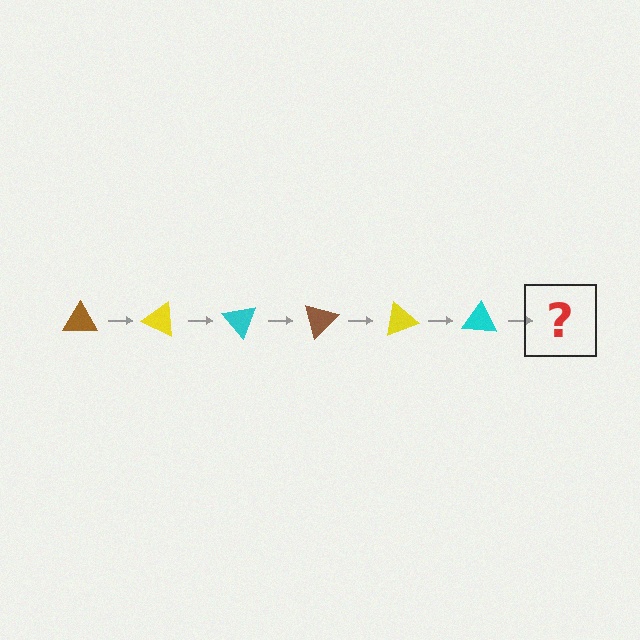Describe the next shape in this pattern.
It should be a brown triangle, rotated 150 degrees from the start.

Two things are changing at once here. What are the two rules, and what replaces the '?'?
The two rules are that it rotates 25 degrees each step and the color cycles through brown, yellow, and cyan. The '?' should be a brown triangle, rotated 150 degrees from the start.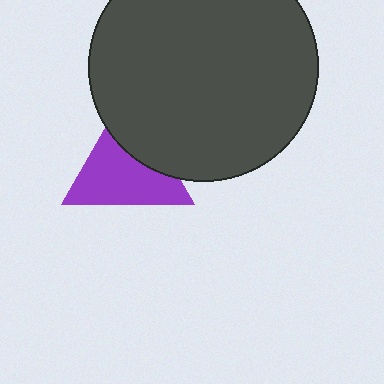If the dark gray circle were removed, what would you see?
You would see the complete purple triangle.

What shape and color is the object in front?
The object in front is a dark gray circle.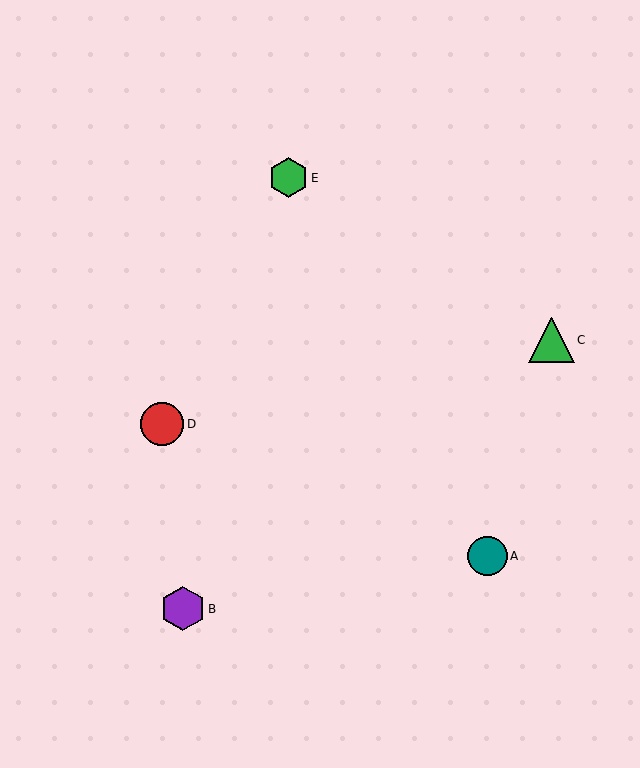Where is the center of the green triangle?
The center of the green triangle is at (551, 340).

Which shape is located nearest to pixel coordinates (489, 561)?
The teal circle (labeled A) at (488, 556) is nearest to that location.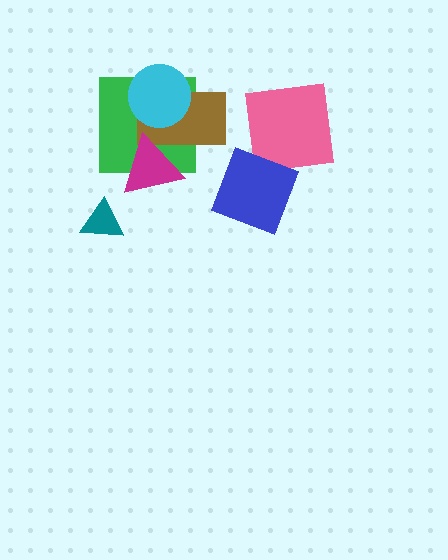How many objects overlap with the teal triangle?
0 objects overlap with the teal triangle.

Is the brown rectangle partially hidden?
Yes, it is partially covered by another shape.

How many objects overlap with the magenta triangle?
2 objects overlap with the magenta triangle.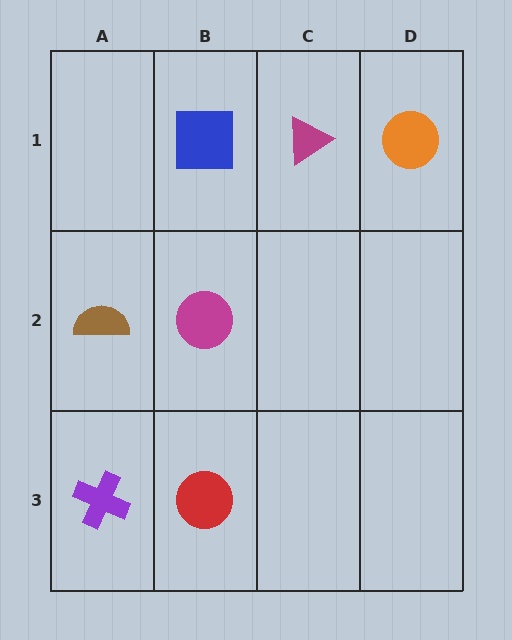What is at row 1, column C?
A magenta triangle.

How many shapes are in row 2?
2 shapes.